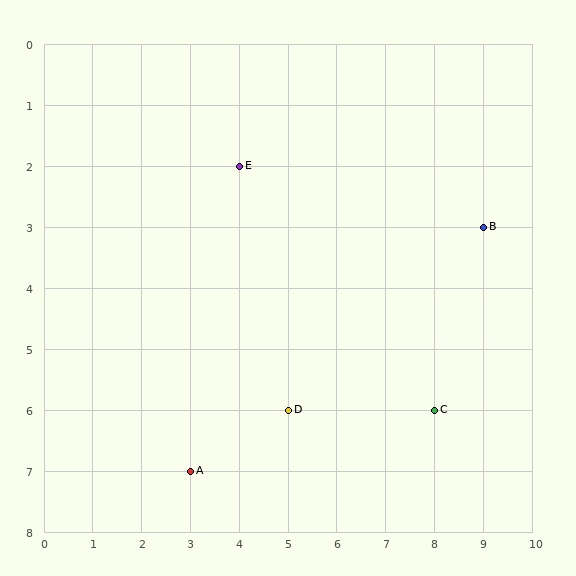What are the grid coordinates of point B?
Point B is at grid coordinates (9, 3).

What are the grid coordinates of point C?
Point C is at grid coordinates (8, 6).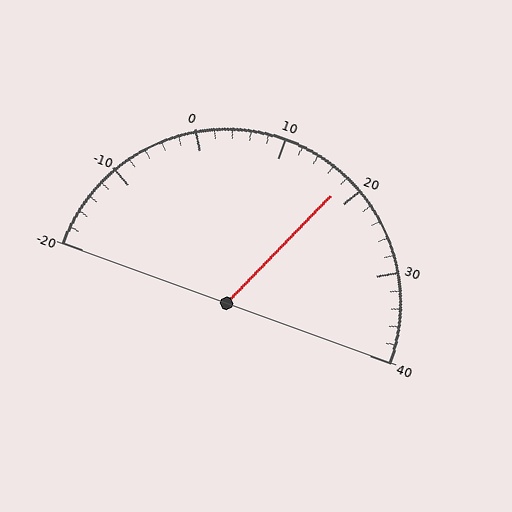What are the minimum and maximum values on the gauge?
The gauge ranges from -20 to 40.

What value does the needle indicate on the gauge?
The needle indicates approximately 18.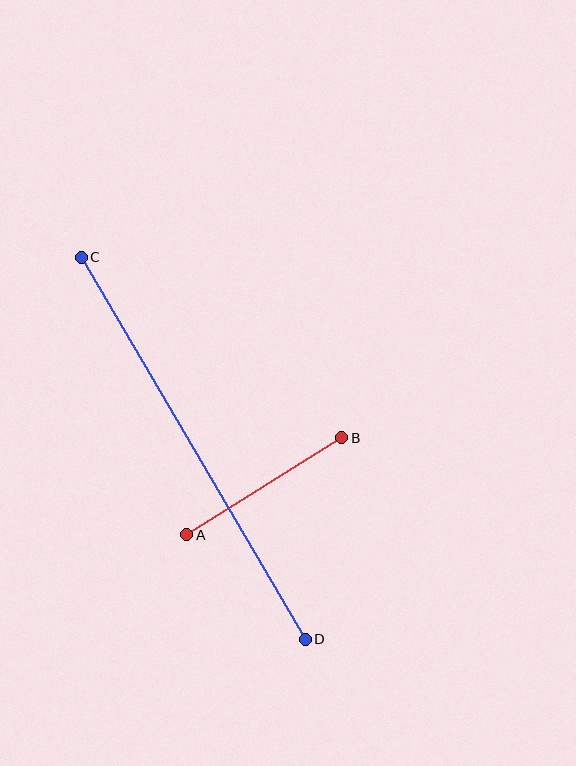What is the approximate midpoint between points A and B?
The midpoint is at approximately (264, 486) pixels.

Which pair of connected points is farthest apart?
Points C and D are farthest apart.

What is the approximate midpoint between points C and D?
The midpoint is at approximately (193, 448) pixels.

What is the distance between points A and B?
The distance is approximately 183 pixels.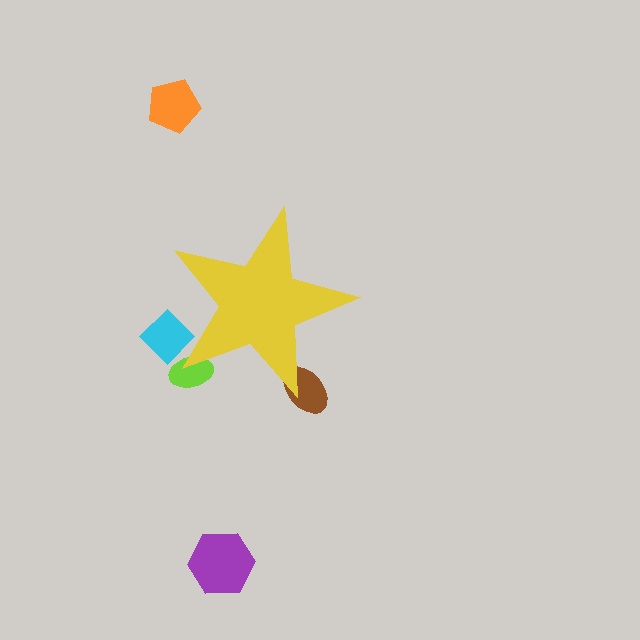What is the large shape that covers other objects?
A yellow star.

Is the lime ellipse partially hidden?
Yes, the lime ellipse is partially hidden behind the yellow star.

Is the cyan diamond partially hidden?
Yes, the cyan diamond is partially hidden behind the yellow star.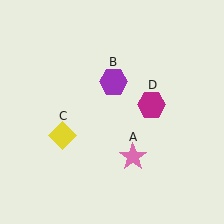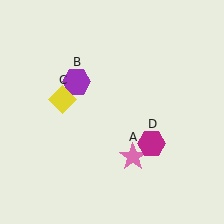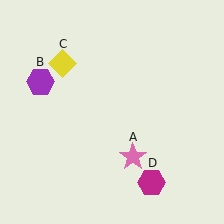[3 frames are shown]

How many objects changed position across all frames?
3 objects changed position: purple hexagon (object B), yellow diamond (object C), magenta hexagon (object D).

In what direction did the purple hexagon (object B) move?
The purple hexagon (object B) moved left.